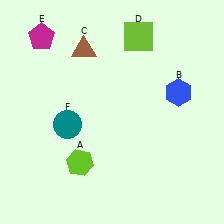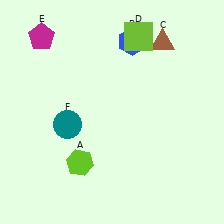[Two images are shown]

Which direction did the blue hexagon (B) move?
The blue hexagon (B) moved up.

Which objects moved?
The objects that moved are: the blue hexagon (B), the brown triangle (C).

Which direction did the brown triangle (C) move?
The brown triangle (C) moved right.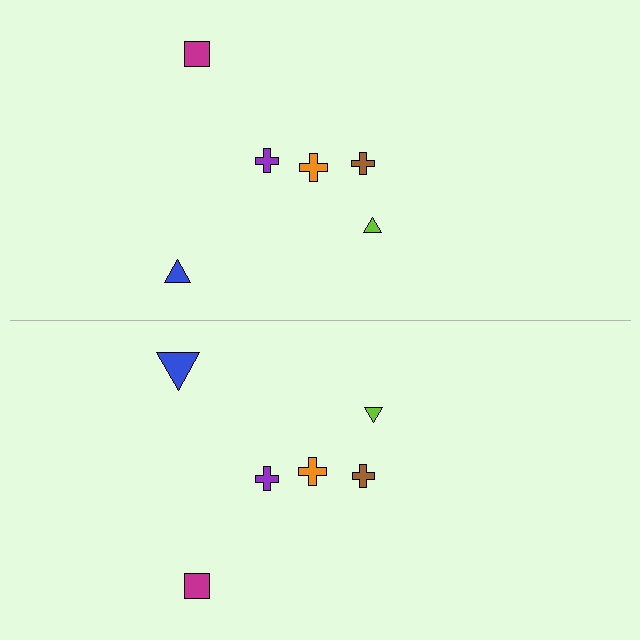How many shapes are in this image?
There are 12 shapes in this image.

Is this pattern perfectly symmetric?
No, the pattern is not perfectly symmetric. The blue triangle on the bottom side has a different size than its mirror counterpart.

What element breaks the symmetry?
The blue triangle on the bottom side has a different size than its mirror counterpart.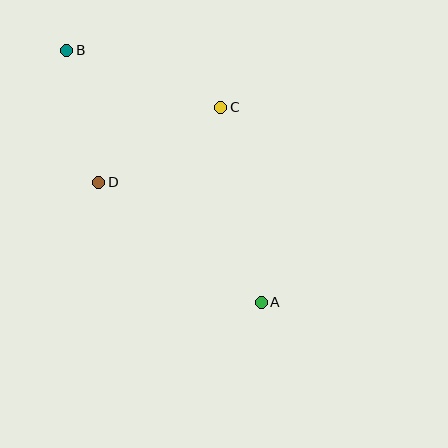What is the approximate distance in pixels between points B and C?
The distance between B and C is approximately 164 pixels.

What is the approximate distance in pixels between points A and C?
The distance between A and C is approximately 199 pixels.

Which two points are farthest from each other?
Points A and B are farthest from each other.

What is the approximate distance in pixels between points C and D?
The distance between C and D is approximately 143 pixels.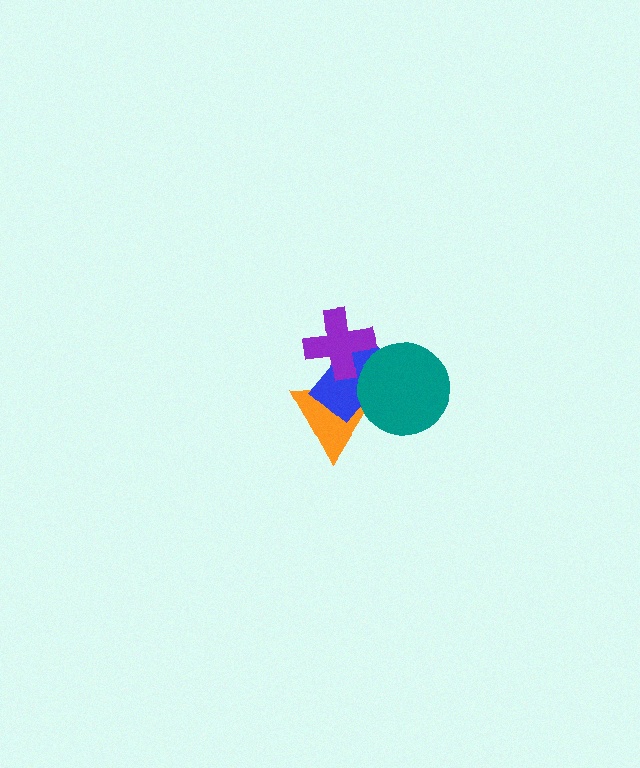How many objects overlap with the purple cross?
2 objects overlap with the purple cross.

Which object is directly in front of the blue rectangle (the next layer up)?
The purple cross is directly in front of the blue rectangle.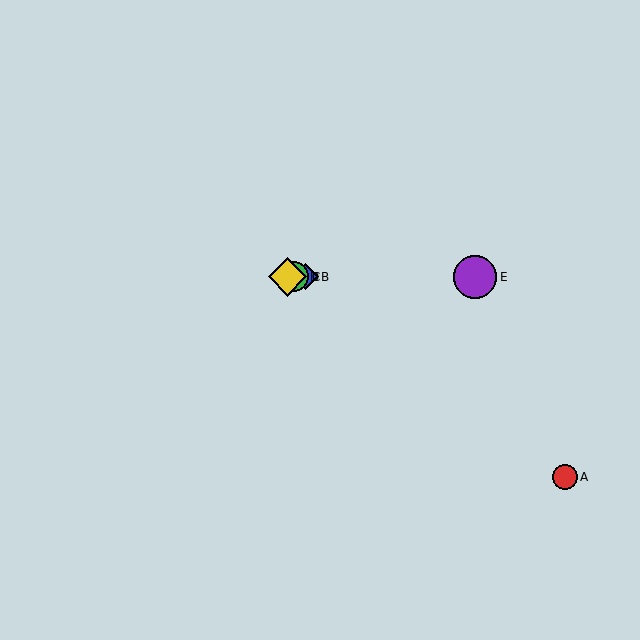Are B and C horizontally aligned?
Yes, both are at y≈277.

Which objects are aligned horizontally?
Objects B, C, D, E are aligned horizontally.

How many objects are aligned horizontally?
4 objects (B, C, D, E) are aligned horizontally.